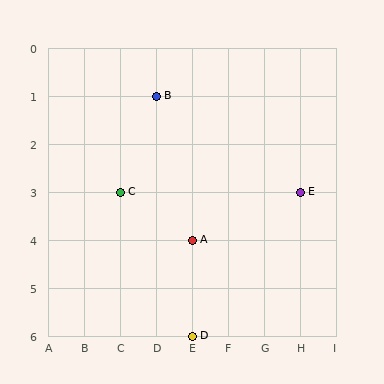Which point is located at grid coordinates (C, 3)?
Point C is at (C, 3).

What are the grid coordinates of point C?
Point C is at grid coordinates (C, 3).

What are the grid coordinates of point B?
Point B is at grid coordinates (D, 1).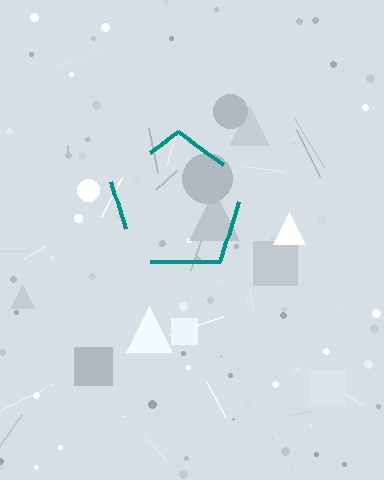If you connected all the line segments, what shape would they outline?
They would outline a pentagon.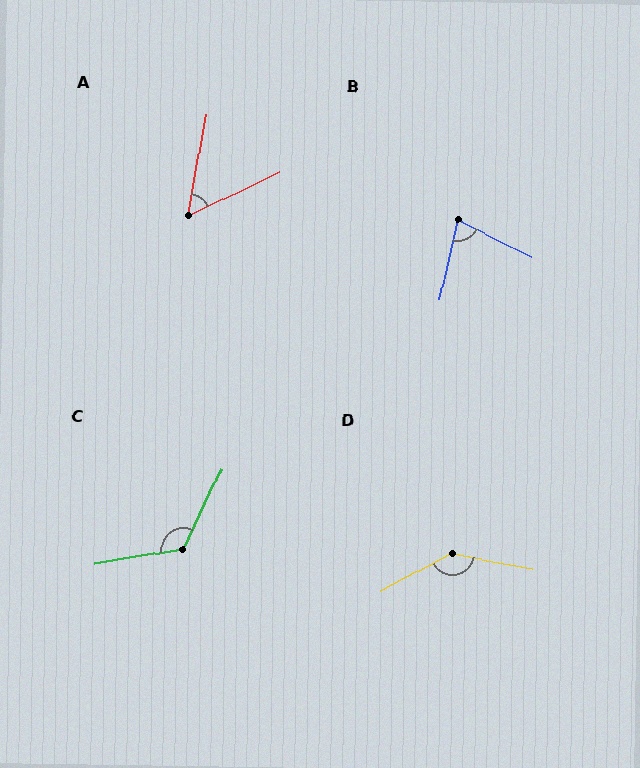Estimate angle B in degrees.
Approximately 76 degrees.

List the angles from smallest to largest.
A (55°), B (76°), C (125°), D (141°).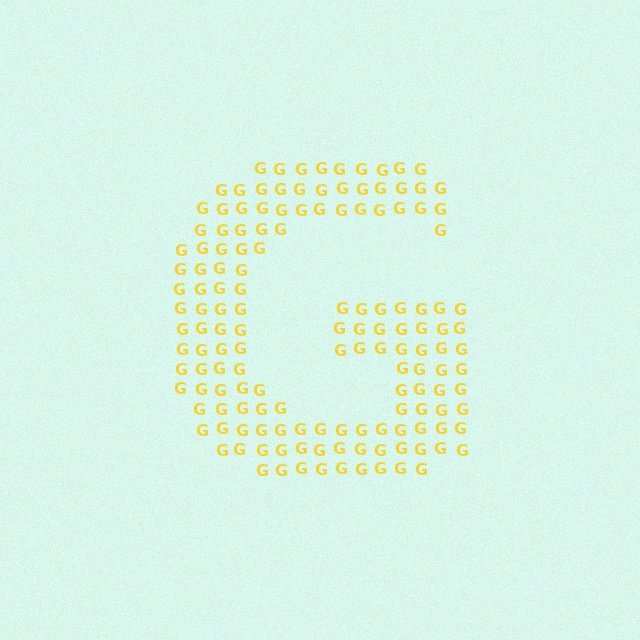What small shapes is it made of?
It is made of small letter G's.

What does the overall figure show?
The overall figure shows the letter G.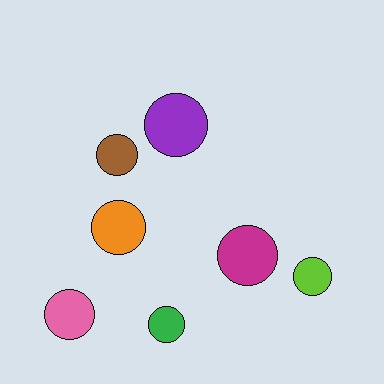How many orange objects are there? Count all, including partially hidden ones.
There is 1 orange object.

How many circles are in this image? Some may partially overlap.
There are 7 circles.